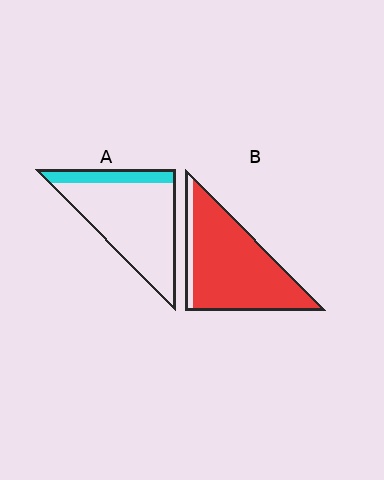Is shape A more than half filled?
No.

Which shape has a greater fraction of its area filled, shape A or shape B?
Shape B.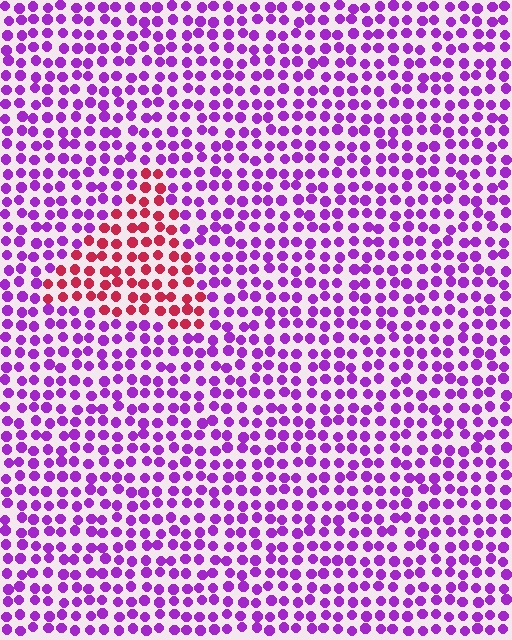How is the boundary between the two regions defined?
The boundary is defined purely by a slight shift in hue (about 60 degrees). Spacing, size, and orientation are identical on both sides.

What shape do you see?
I see a triangle.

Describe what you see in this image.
The image is filled with small purple elements in a uniform arrangement. A triangle-shaped region is visible where the elements are tinted to a slightly different hue, forming a subtle color boundary.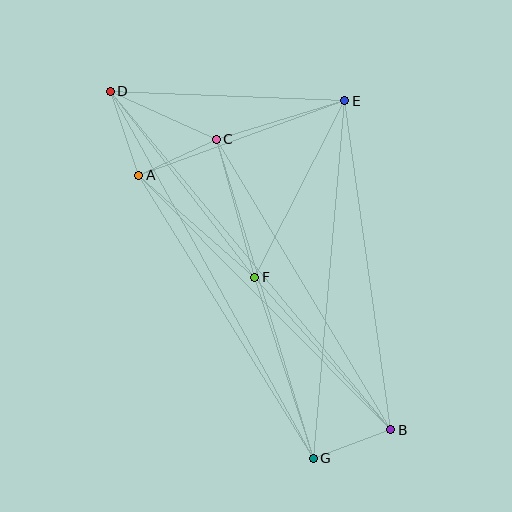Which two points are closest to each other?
Points B and G are closest to each other.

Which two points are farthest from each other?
Points B and D are farthest from each other.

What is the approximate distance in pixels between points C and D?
The distance between C and D is approximately 117 pixels.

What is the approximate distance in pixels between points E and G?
The distance between E and G is approximately 359 pixels.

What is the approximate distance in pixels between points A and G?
The distance between A and G is approximately 332 pixels.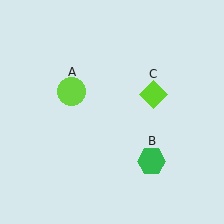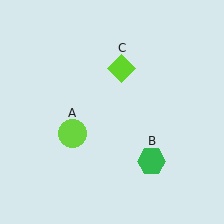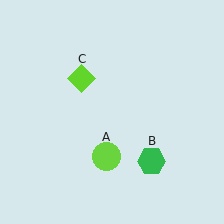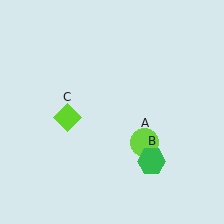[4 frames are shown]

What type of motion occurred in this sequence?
The lime circle (object A), lime diamond (object C) rotated counterclockwise around the center of the scene.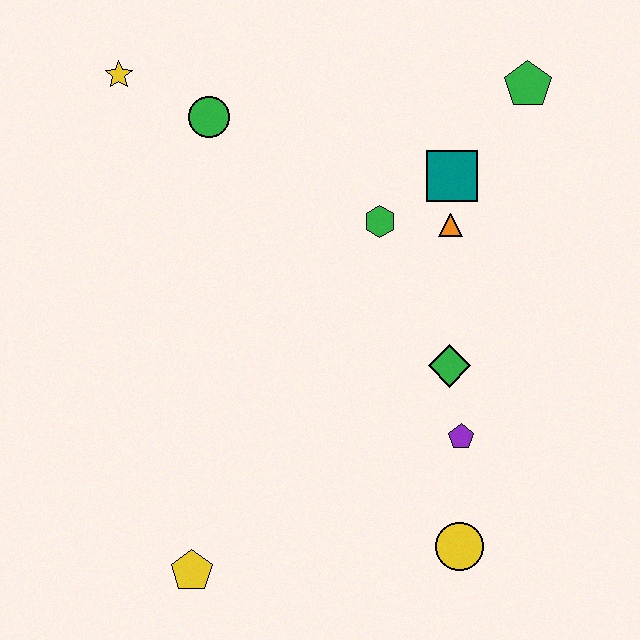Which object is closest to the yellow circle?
The purple pentagon is closest to the yellow circle.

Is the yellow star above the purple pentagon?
Yes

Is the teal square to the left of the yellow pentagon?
No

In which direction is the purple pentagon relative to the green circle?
The purple pentagon is below the green circle.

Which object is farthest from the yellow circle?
The yellow star is farthest from the yellow circle.